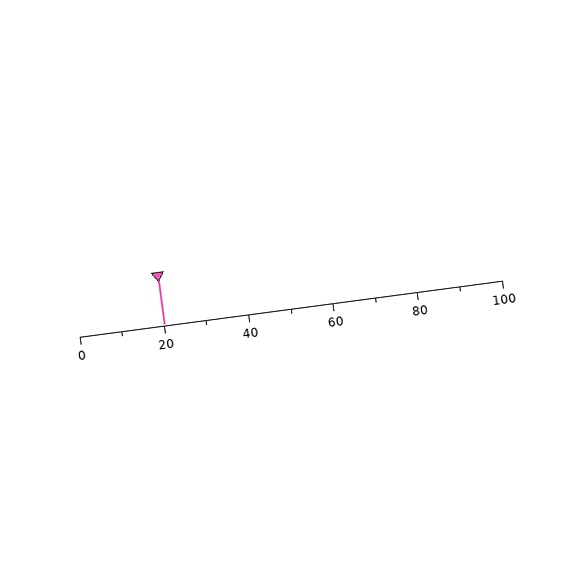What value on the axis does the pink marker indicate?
The marker indicates approximately 20.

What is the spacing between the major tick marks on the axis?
The major ticks are spaced 20 apart.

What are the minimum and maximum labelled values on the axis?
The axis runs from 0 to 100.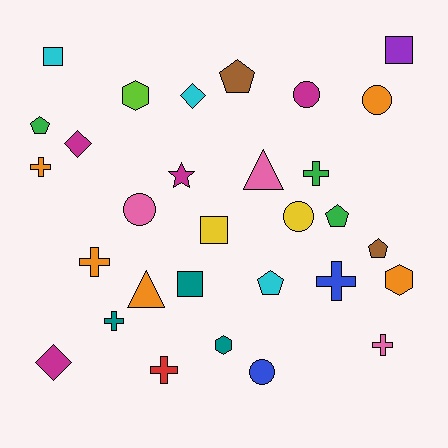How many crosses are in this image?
There are 7 crosses.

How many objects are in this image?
There are 30 objects.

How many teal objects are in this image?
There are 3 teal objects.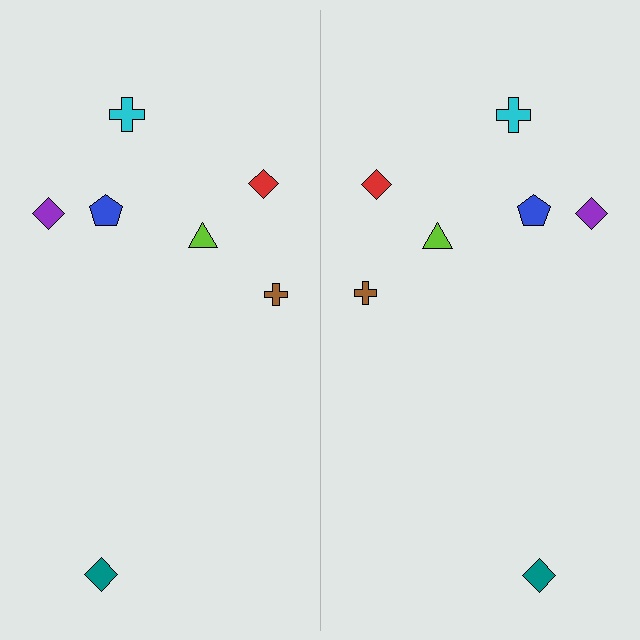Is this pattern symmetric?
Yes, this pattern has bilateral (reflection) symmetry.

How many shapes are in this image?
There are 14 shapes in this image.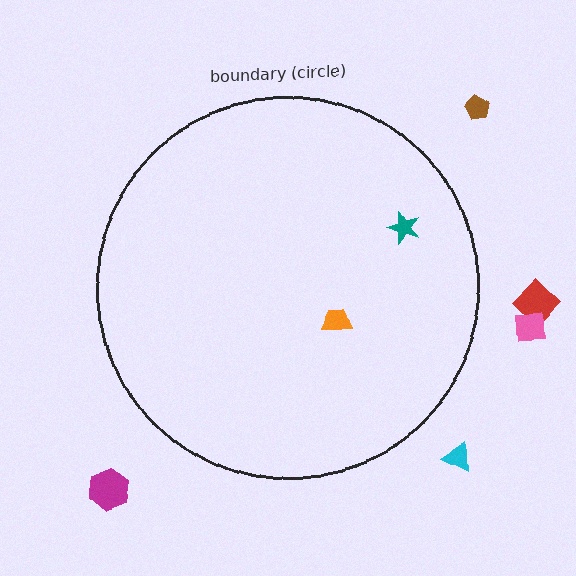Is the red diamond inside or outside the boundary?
Outside.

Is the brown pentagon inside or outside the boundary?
Outside.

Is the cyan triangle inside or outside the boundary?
Outside.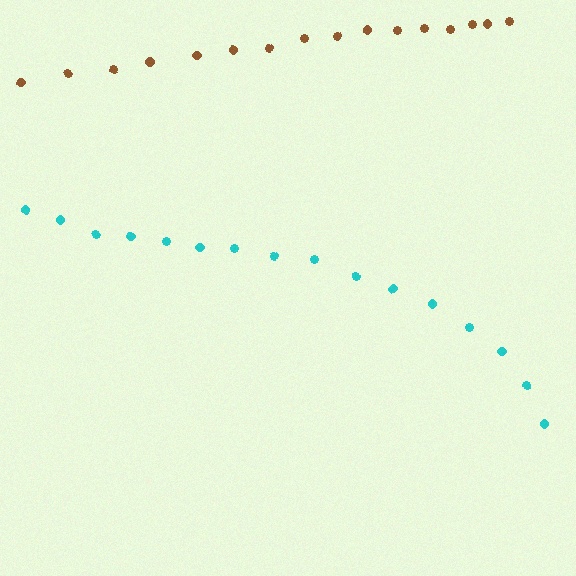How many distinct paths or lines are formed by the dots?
There are 2 distinct paths.